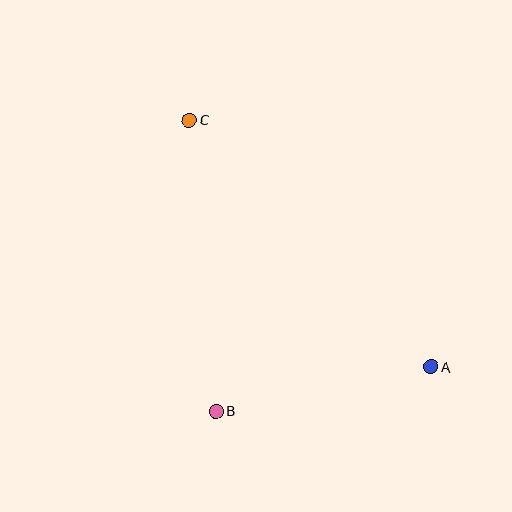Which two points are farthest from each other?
Points A and C are farthest from each other.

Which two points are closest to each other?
Points A and B are closest to each other.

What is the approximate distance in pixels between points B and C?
The distance between B and C is approximately 292 pixels.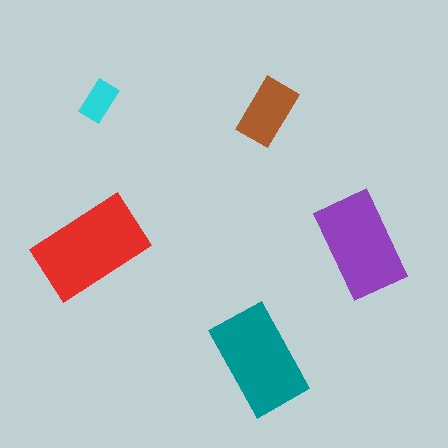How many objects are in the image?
There are 5 objects in the image.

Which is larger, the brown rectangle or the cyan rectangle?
The brown one.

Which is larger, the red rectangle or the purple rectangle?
The red one.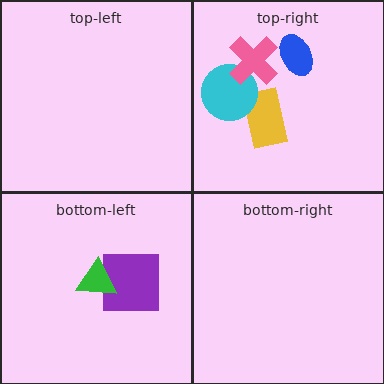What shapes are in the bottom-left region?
The purple square, the green triangle.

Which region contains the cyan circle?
The top-right region.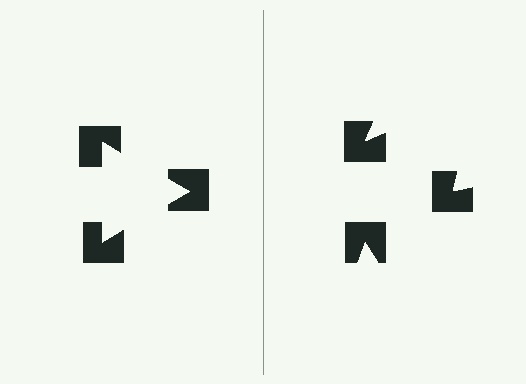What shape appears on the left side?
An illusory triangle.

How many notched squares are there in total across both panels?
6 — 3 on each side.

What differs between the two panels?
The notched squares are positioned identically on both sides; only the wedge orientations differ. On the left they align to a triangle; on the right they are misaligned.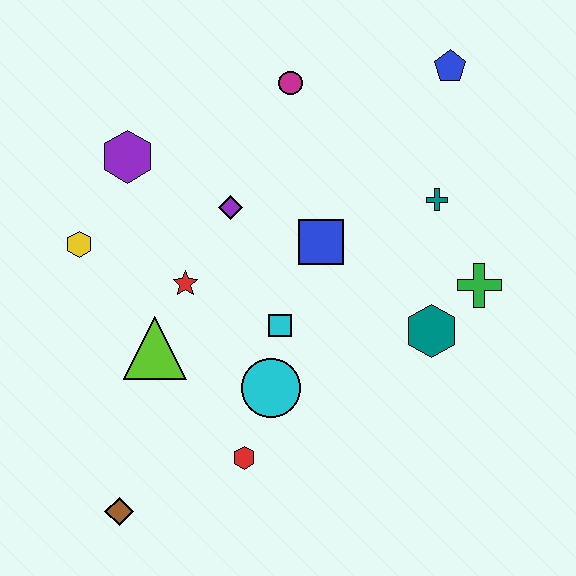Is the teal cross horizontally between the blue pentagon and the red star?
Yes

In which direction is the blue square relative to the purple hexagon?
The blue square is to the right of the purple hexagon.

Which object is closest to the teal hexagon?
The green cross is closest to the teal hexagon.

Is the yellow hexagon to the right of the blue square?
No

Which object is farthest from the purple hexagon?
The green cross is farthest from the purple hexagon.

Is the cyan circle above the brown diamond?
Yes